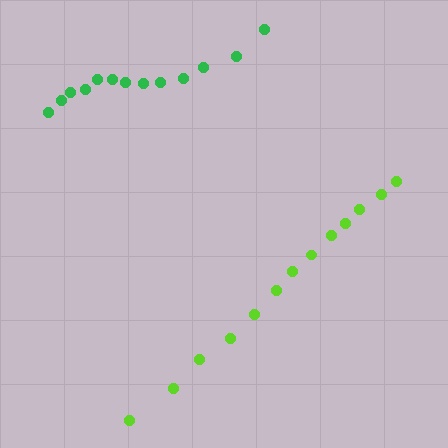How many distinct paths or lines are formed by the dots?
There are 2 distinct paths.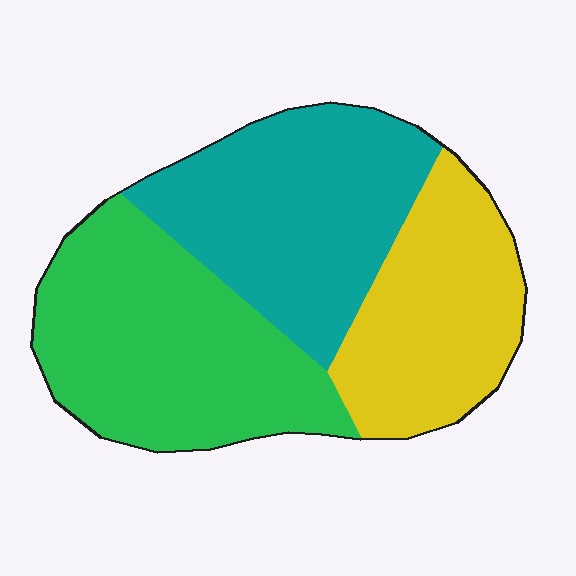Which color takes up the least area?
Yellow, at roughly 25%.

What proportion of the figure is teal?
Teal takes up between a third and a half of the figure.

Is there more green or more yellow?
Green.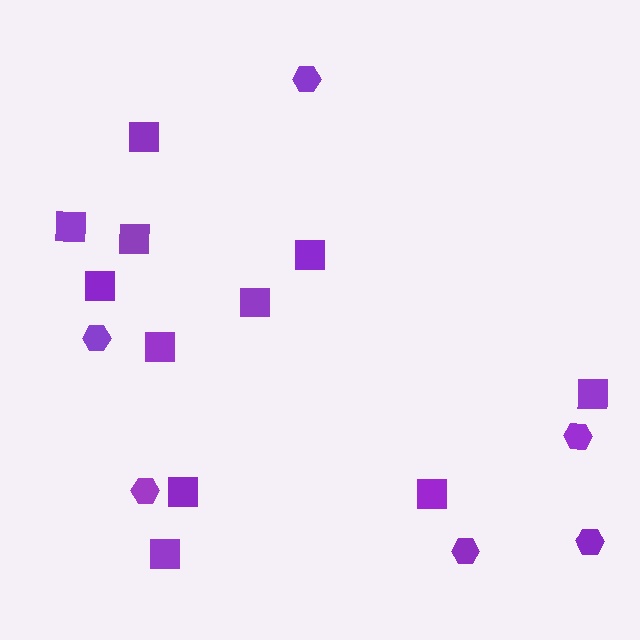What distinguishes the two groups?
There are 2 groups: one group of squares (11) and one group of hexagons (6).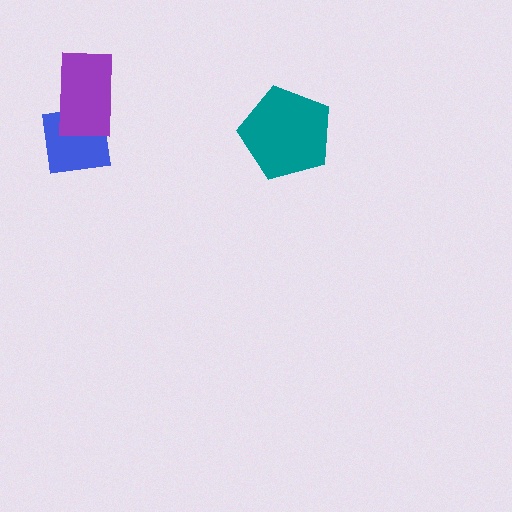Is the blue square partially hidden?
Yes, it is partially covered by another shape.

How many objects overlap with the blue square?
1 object overlaps with the blue square.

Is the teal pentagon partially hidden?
No, no other shape covers it.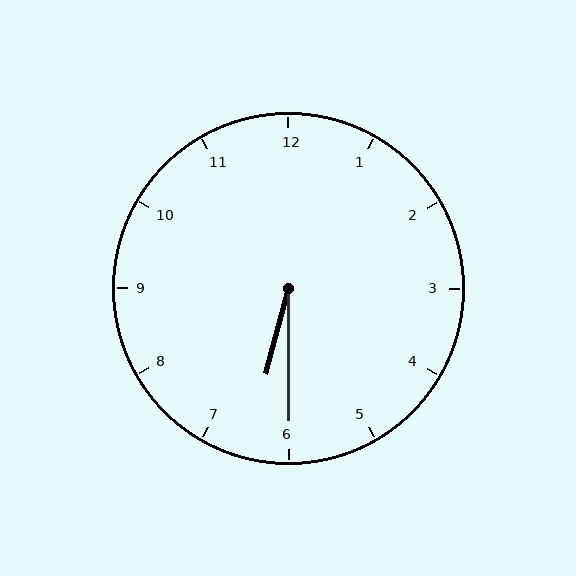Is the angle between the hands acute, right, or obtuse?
It is acute.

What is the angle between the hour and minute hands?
Approximately 15 degrees.